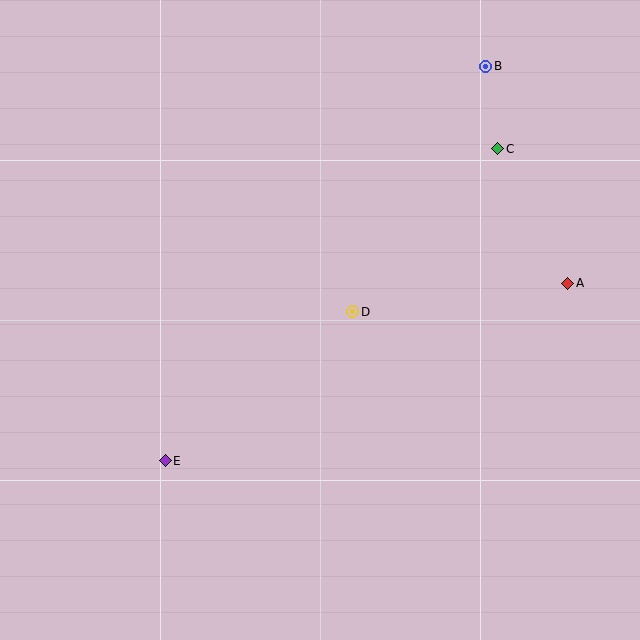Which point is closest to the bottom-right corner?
Point A is closest to the bottom-right corner.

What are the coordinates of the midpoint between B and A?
The midpoint between B and A is at (527, 175).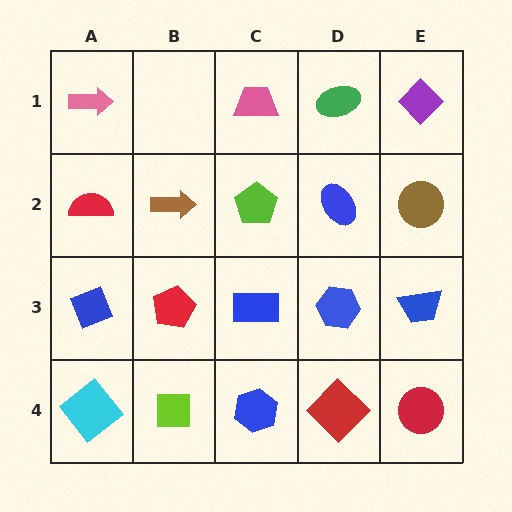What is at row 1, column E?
A purple diamond.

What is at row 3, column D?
A blue hexagon.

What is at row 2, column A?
A red semicircle.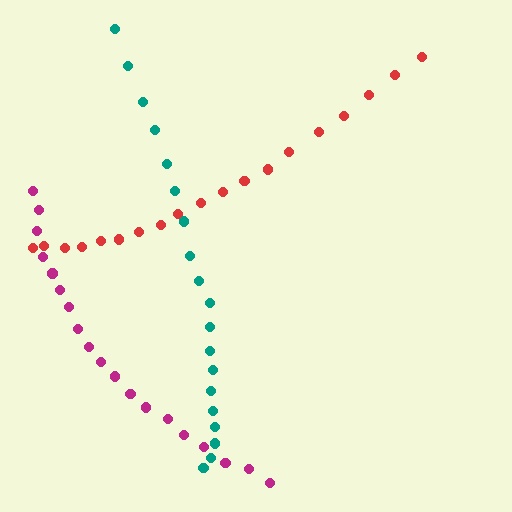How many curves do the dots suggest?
There are 3 distinct paths.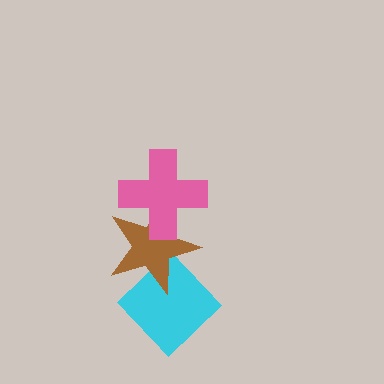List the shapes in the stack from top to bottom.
From top to bottom: the pink cross, the brown star, the cyan diamond.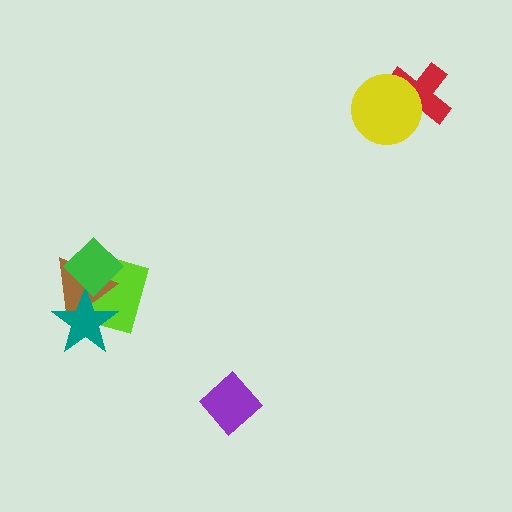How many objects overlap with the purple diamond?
0 objects overlap with the purple diamond.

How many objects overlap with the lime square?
3 objects overlap with the lime square.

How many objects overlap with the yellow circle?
1 object overlaps with the yellow circle.